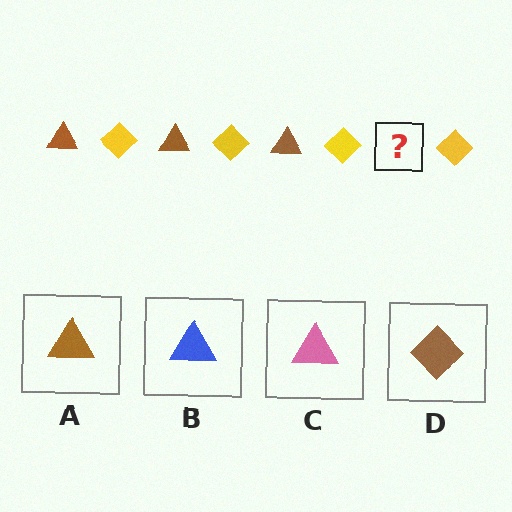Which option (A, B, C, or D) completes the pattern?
A.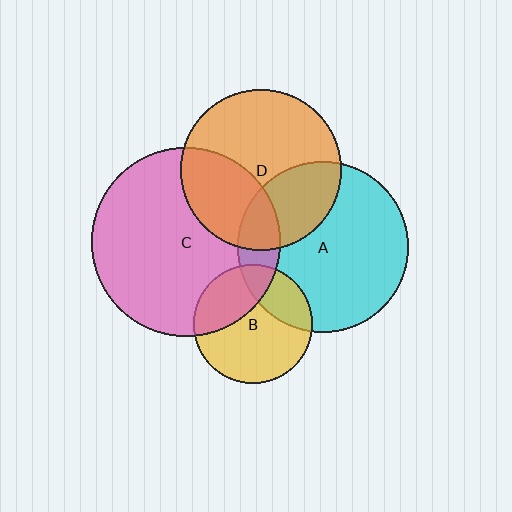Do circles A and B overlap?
Yes.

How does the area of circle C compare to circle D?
Approximately 1.4 times.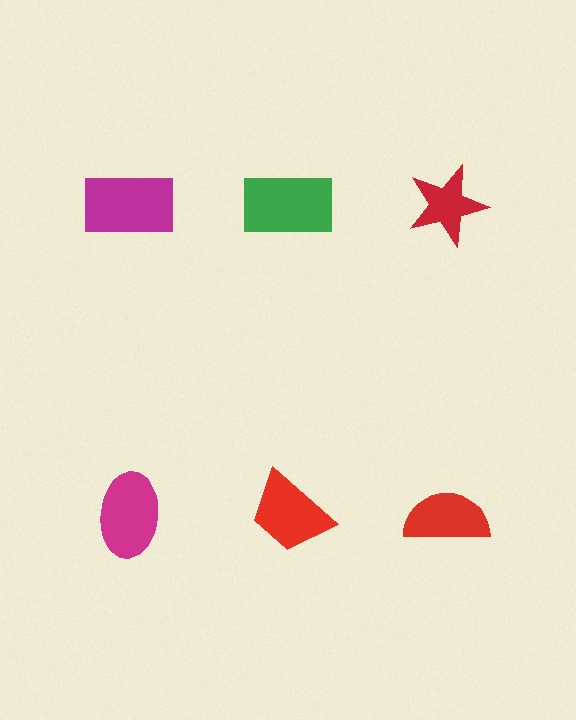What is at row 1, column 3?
A red star.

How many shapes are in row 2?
3 shapes.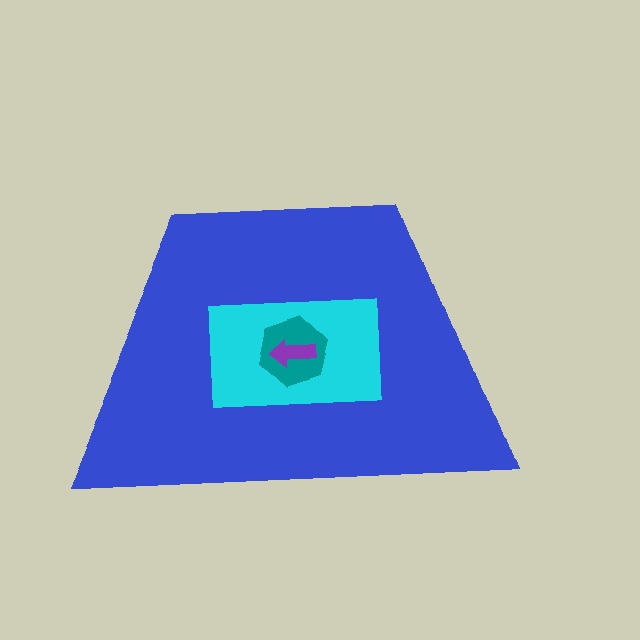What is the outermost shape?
The blue trapezoid.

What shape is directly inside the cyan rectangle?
The teal hexagon.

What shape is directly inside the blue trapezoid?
The cyan rectangle.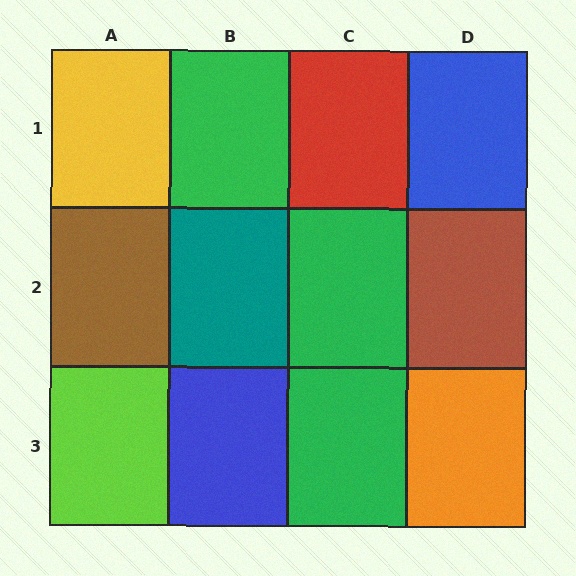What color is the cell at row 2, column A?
Brown.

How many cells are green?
3 cells are green.